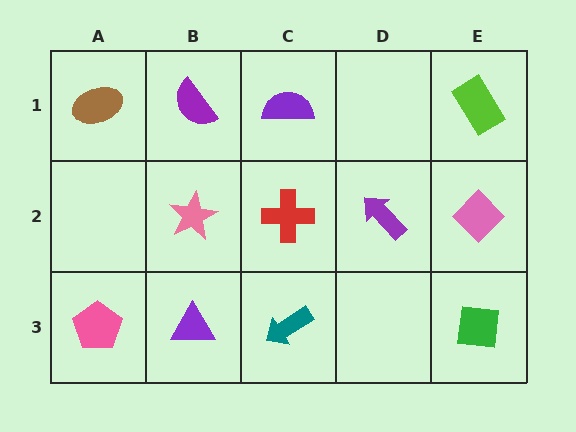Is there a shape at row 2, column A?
No, that cell is empty.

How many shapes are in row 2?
4 shapes.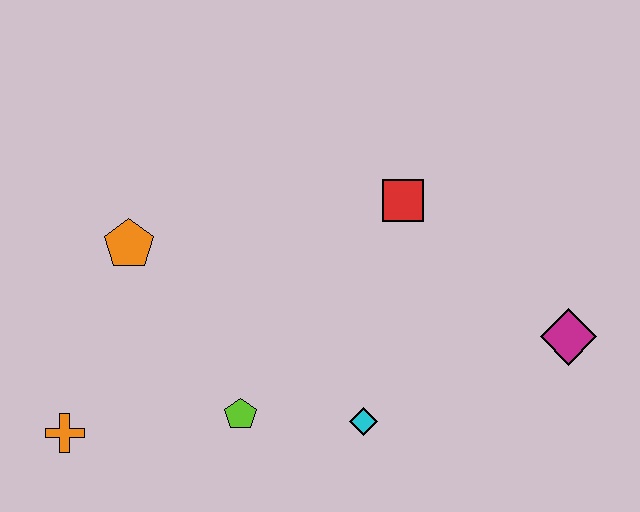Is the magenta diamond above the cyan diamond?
Yes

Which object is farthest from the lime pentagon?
The magenta diamond is farthest from the lime pentagon.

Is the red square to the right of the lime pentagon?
Yes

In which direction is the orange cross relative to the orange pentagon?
The orange cross is below the orange pentagon.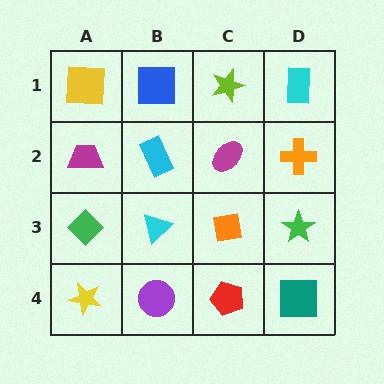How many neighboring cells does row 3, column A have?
3.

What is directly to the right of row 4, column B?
A red pentagon.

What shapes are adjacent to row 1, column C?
A magenta ellipse (row 2, column C), a blue square (row 1, column B), a cyan rectangle (row 1, column D).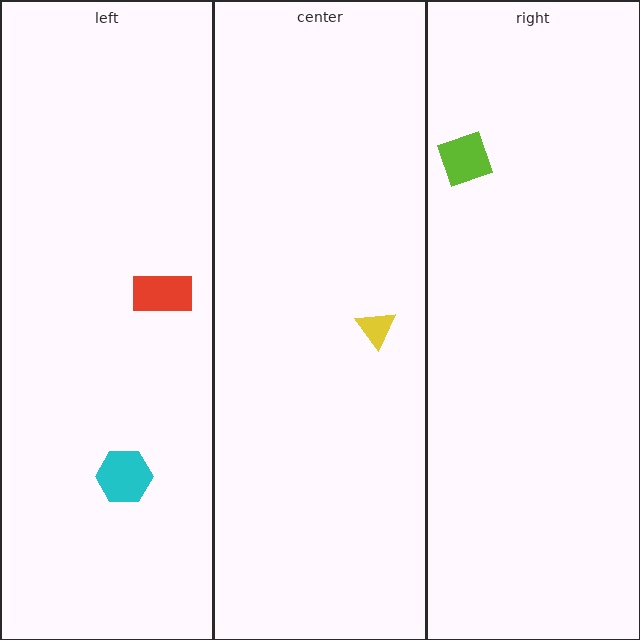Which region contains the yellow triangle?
The center region.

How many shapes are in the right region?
1.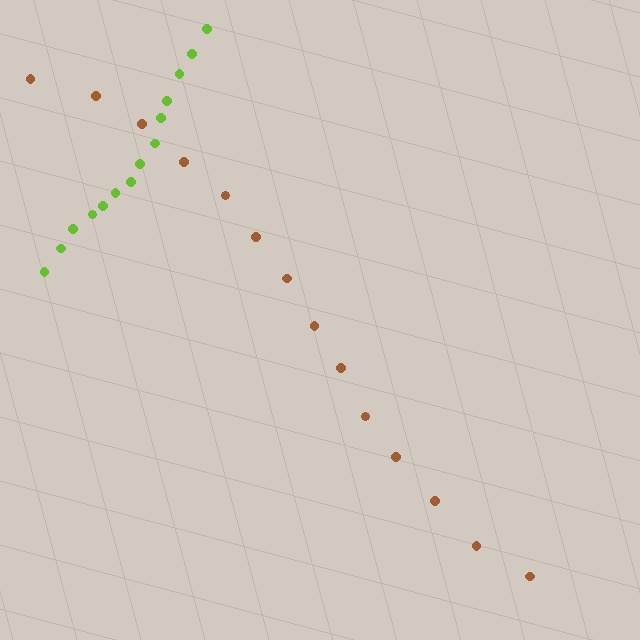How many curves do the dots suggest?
There are 2 distinct paths.